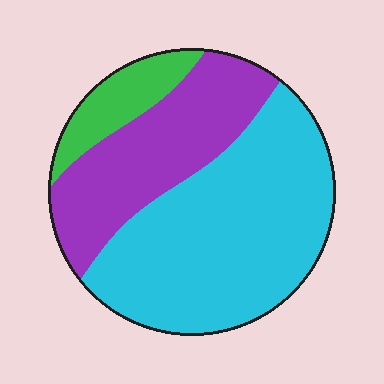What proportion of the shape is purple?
Purple takes up between a quarter and a half of the shape.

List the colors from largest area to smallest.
From largest to smallest: cyan, purple, green.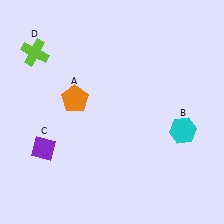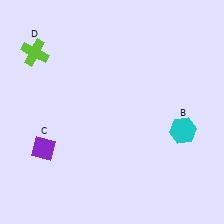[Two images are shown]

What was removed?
The orange pentagon (A) was removed in Image 2.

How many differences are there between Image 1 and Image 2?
There is 1 difference between the two images.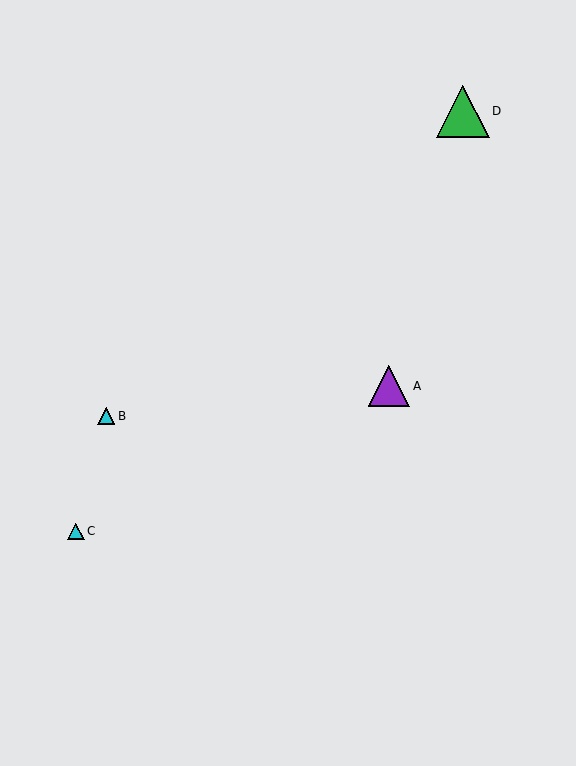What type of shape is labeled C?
Shape C is a cyan triangle.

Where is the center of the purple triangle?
The center of the purple triangle is at (389, 386).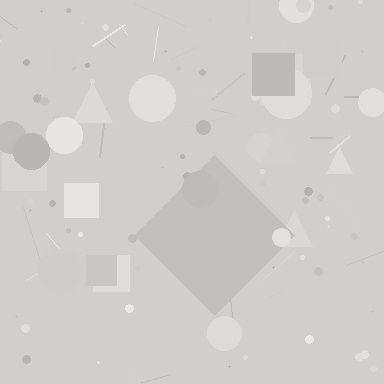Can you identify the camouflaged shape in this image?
The camouflaged shape is a diamond.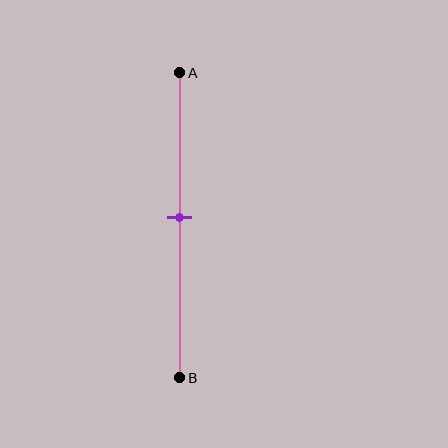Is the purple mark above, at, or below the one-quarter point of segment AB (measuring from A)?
The purple mark is below the one-quarter point of segment AB.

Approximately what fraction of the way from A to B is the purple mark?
The purple mark is approximately 50% of the way from A to B.